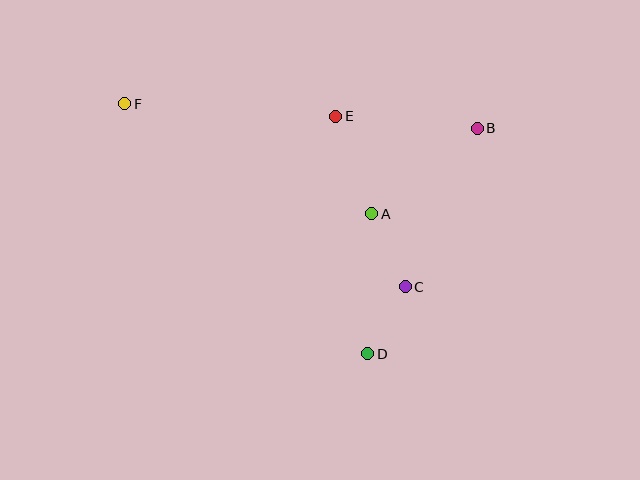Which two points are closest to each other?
Points C and D are closest to each other.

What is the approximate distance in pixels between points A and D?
The distance between A and D is approximately 140 pixels.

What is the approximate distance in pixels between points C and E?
The distance between C and E is approximately 184 pixels.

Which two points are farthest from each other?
Points B and F are farthest from each other.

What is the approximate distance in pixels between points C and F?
The distance between C and F is approximately 335 pixels.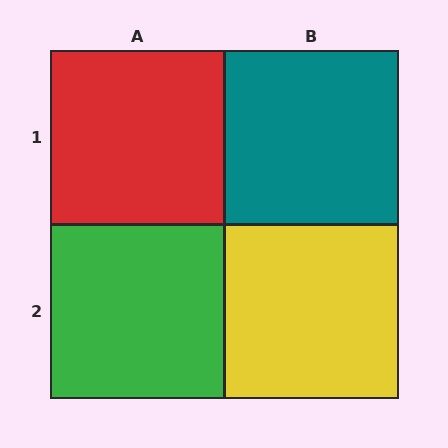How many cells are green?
1 cell is green.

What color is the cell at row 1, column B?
Teal.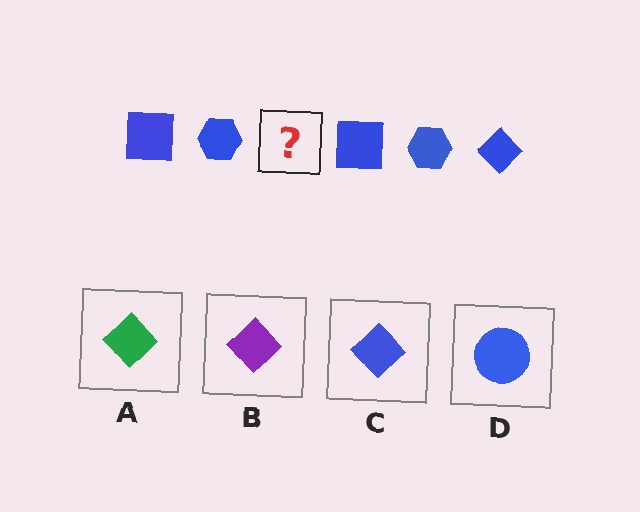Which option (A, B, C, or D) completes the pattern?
C.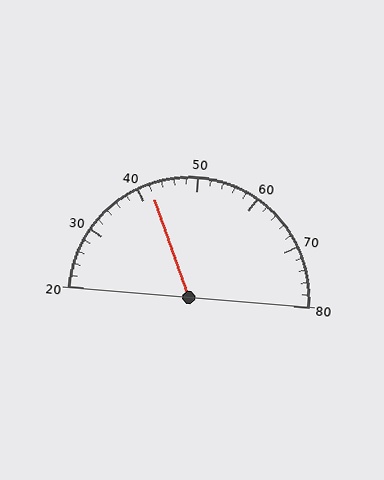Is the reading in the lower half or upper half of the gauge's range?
The reading is in the lower half of the range (20 to 80).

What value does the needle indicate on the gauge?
The needle indicates approximately 42.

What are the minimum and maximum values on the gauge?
The gauge ranges from 20 to 80.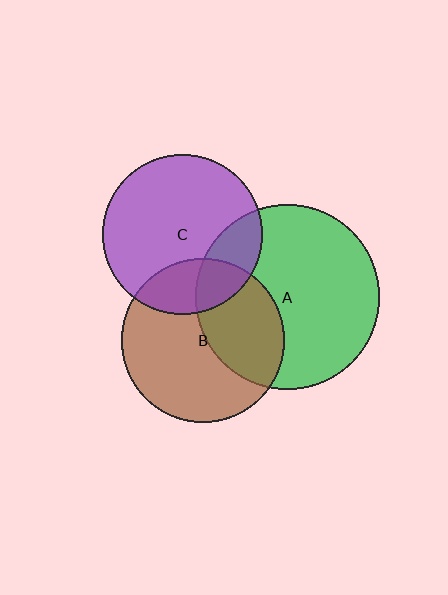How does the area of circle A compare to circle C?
Approximately 1.3 times.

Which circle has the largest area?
Circle A (green).